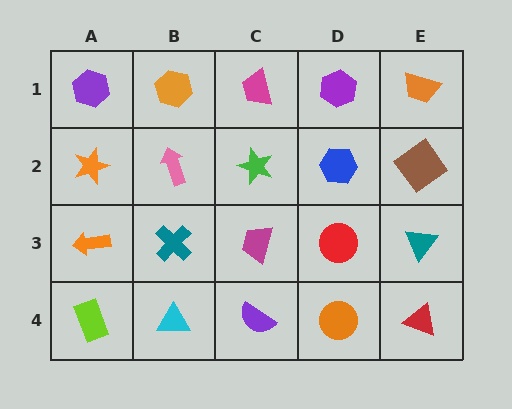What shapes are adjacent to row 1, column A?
An orange star (row 2, column A), an orange hexagon (row 1, column B).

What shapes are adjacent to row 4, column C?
A magenta trapezoid (row 3, column C), a cyan triangle (row 4, column B), an orange circle (row 4, column D).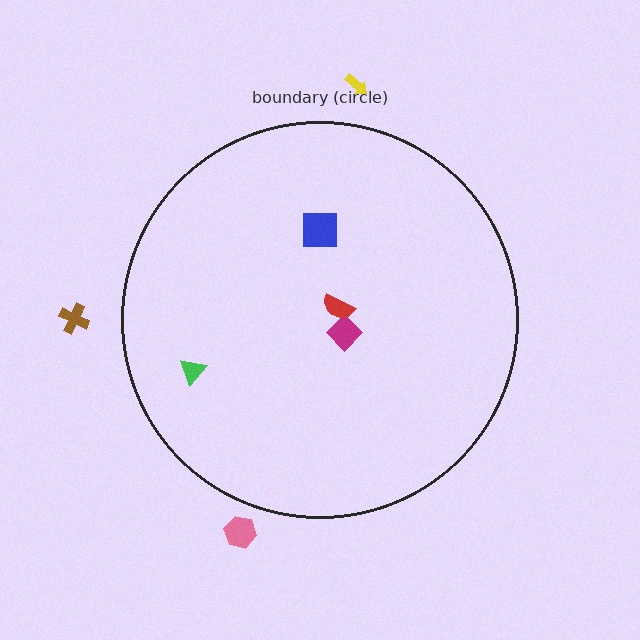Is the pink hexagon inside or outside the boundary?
Outside.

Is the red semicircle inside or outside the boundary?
Inside.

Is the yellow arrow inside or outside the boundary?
Outside.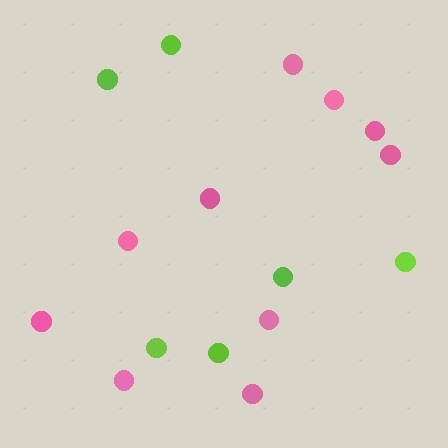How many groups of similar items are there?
There are 2 groups: one group of lime circles (6) and one group of pink circles (10).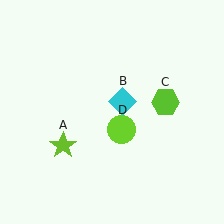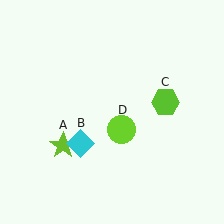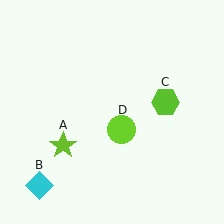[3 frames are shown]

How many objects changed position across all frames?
1 object changed position: cyan diamond (object B).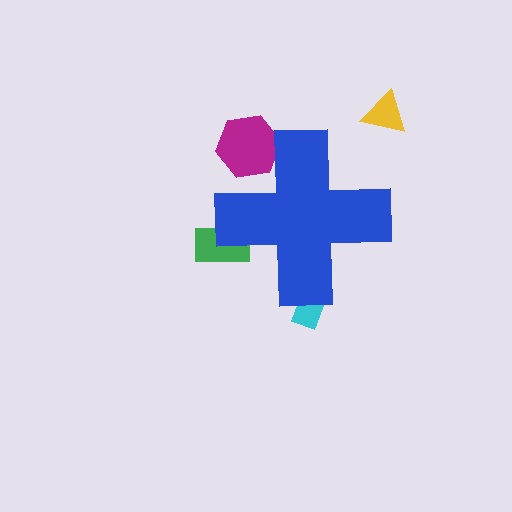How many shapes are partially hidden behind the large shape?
3 shapes are partially hidden.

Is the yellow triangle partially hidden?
No, the yellow triangle is fully visible.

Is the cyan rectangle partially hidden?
Yes, the cyan rectangle is partially hidden behind the blue cross.